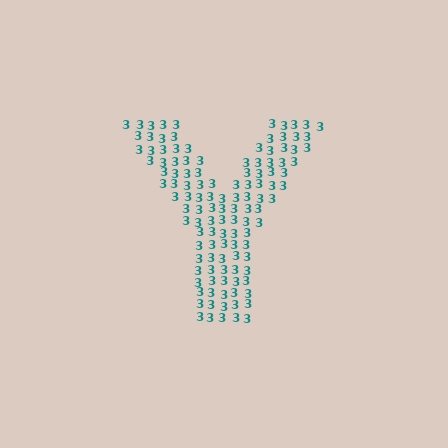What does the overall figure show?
The overall figure shows the letter Y.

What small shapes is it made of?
It is made of small digit 3's.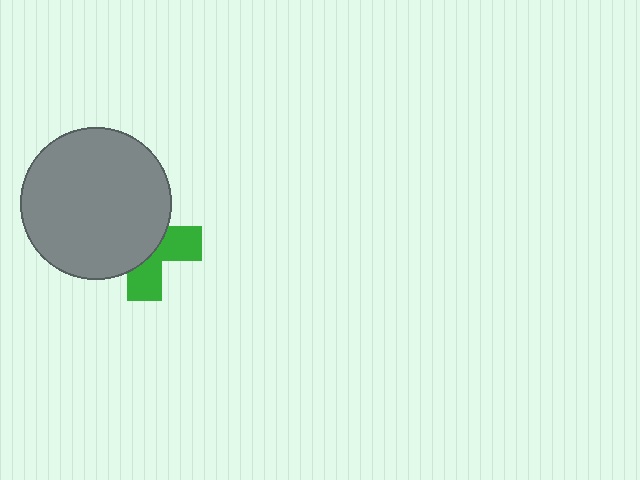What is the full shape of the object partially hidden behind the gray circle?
The partially hidden object is a green cross.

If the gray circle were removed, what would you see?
You would see the complete green cross.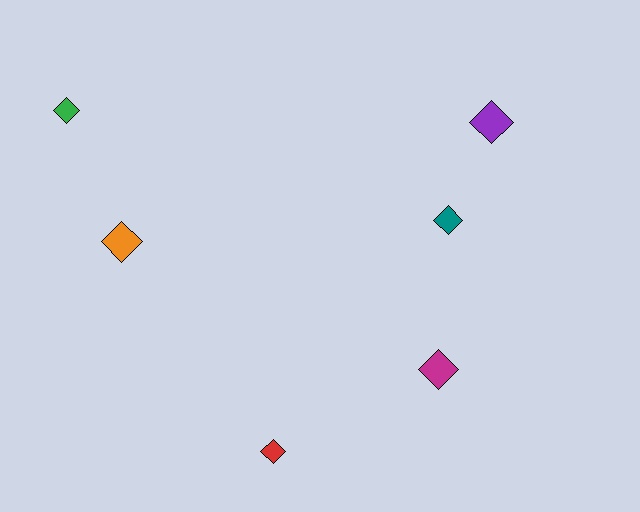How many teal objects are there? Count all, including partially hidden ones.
There is 1 teal object.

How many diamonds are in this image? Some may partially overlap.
There are 6 diamonds.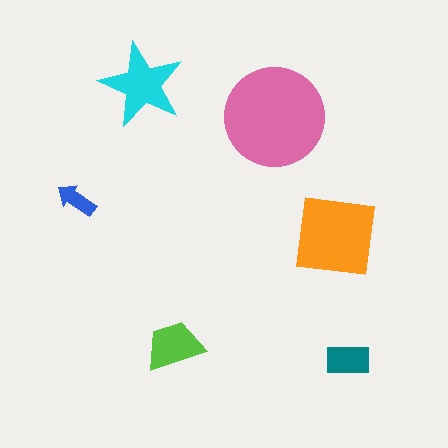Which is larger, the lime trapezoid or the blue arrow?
The lime trapezoid.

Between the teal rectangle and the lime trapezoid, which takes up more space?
The lime trapezoid.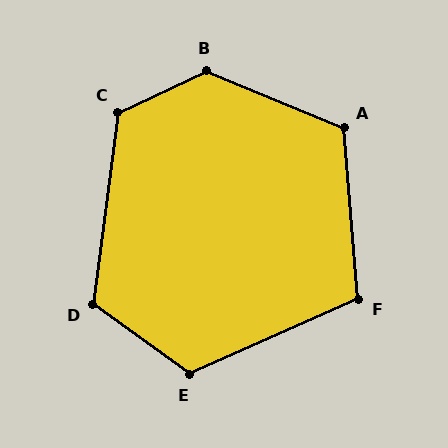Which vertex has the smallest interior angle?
F, at approximately 109 degrees.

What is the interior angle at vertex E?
Approximately 120 degrees (obtuse).